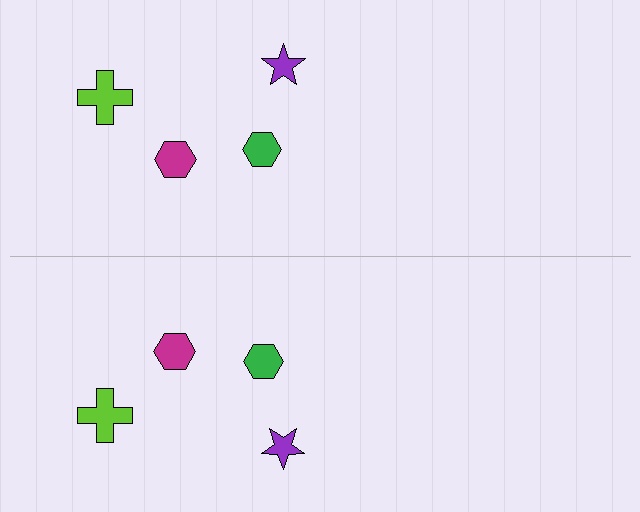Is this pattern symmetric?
Yes, this pattern has bilateral (reflection) symmetry.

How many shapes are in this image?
There are 8 shapes in this image.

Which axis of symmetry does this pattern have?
The pattern has a horizontal axis of symmetry running through the center of the image.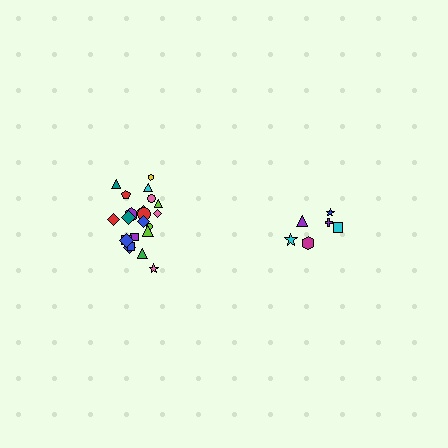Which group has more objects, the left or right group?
The left group.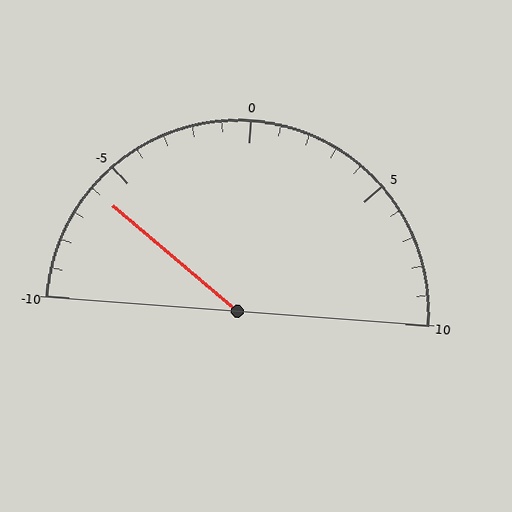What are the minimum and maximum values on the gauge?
The gauge ranges from -10 to 10.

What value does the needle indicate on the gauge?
The needle indicates approximately -6.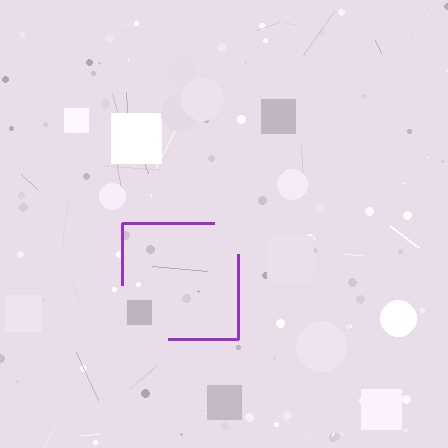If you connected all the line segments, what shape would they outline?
They would outline a square.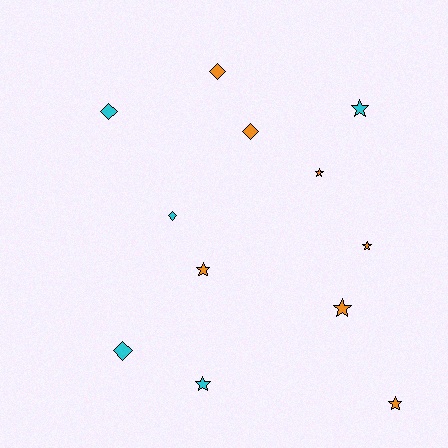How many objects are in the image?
There are 12 objects.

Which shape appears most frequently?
Star, with 7 objects.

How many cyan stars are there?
There are 2 cyan stars.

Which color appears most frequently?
Orange, with 7 objects.